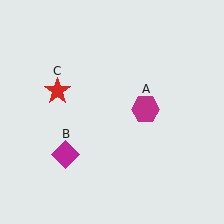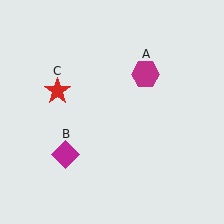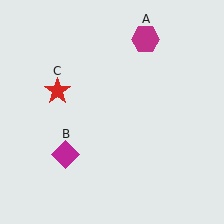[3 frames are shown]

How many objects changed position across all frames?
1 object changed position: magenta hexagon (object A).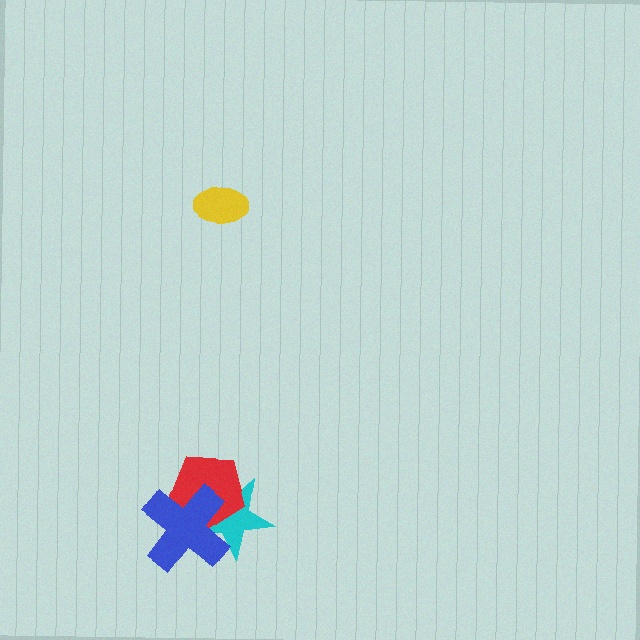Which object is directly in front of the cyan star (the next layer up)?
The red pentagon is directly in front of the cyan star.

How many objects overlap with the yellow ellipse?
0 objects overlap with the yellow ellipse.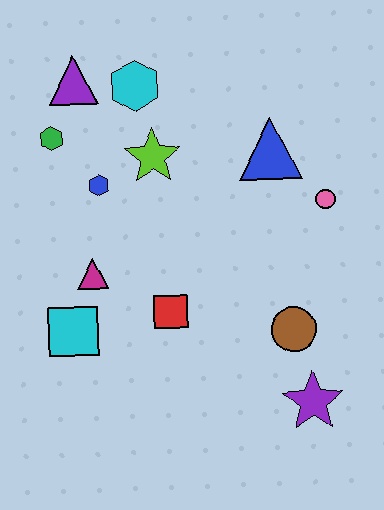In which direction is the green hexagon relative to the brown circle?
The green hexagon is to the left of the brown circle.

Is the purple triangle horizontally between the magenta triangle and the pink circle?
No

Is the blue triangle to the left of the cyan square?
No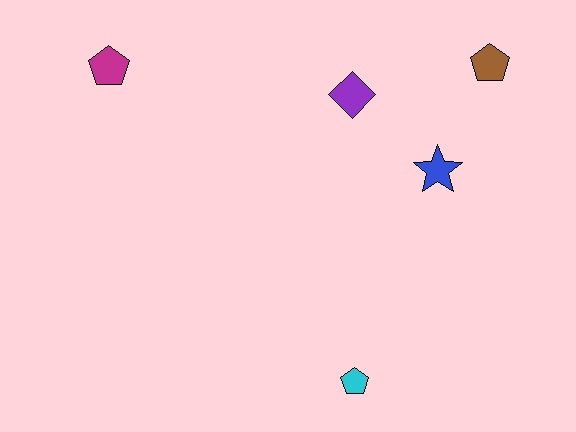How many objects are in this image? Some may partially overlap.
There are 5 objects.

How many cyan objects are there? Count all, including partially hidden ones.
There is 1 cyan object.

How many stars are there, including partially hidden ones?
There is 1 star.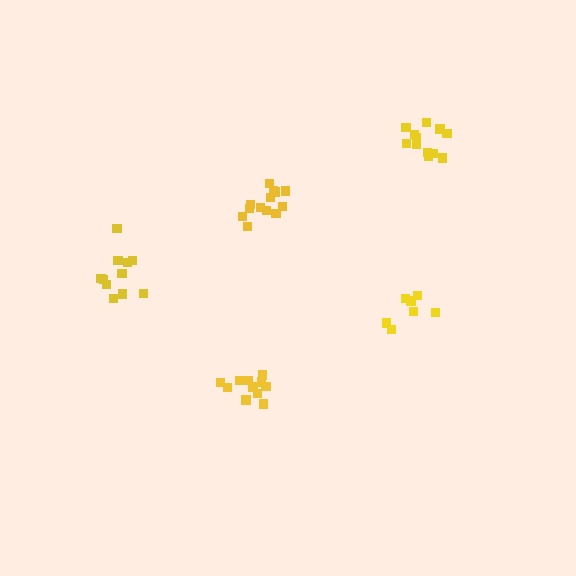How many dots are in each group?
Group 1: 7 dots, Group 2: 12 dots, Group 3: 13 dots, Group 4: 12 dots, Group 5: 11 dots (55 total).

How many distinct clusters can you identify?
There are 5 distinct clusters.